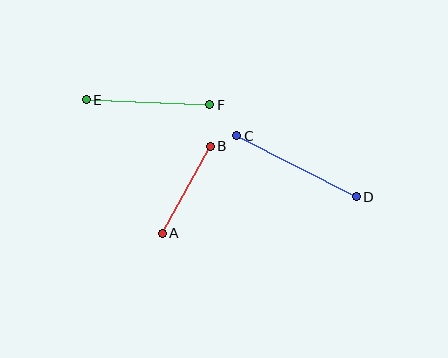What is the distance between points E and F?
The distance is approximately 124 pixels.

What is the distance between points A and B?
The distance is approximately 99 pixels.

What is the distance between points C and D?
The distance is approximately 134 pixels.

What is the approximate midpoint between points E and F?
The midpoint is at approximately (148, 102) pixels.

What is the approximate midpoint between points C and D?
The midpoint is at approximately (297, 166) pixels.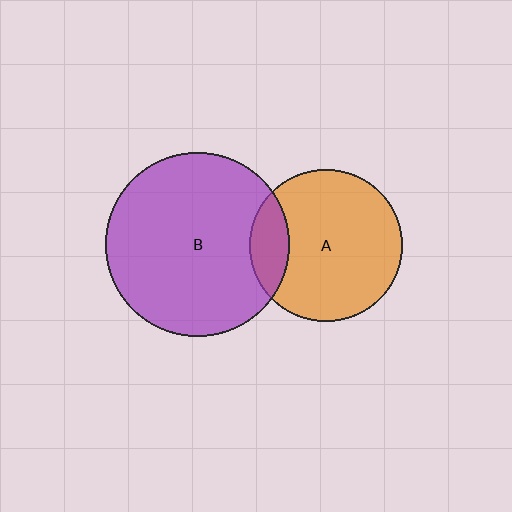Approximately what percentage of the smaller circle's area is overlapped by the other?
Approximately 15%.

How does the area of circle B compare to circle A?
Approximately 1.5 times.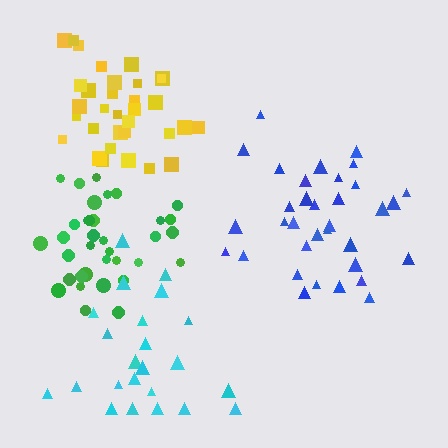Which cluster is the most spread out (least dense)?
Cyan.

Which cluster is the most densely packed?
Green.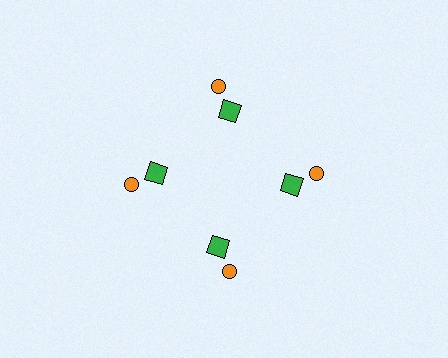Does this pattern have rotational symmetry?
Yes, this pattern has 4-fold rotational symmetry. It looks the same after rotating 90 degrees around the center.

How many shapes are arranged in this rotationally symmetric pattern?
There are 8 shapes, arranged in 4 groups of 2.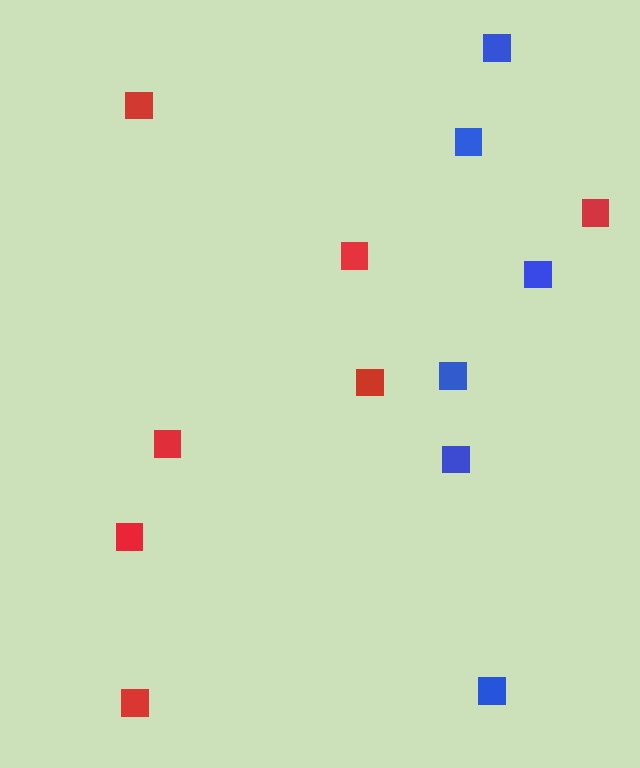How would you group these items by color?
There are 2 groups: one group of blue squares (6) and one group of red squares (7).